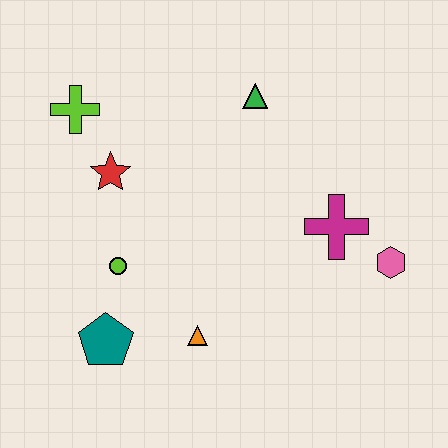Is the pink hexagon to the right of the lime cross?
Yes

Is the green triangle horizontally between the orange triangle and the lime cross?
No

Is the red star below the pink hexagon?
No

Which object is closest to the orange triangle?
The teal pentagon is closest to the orange triangle.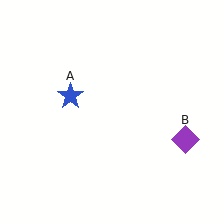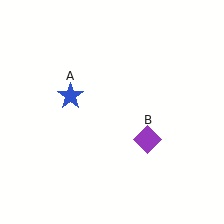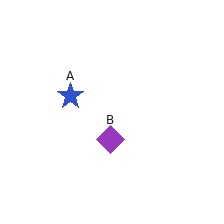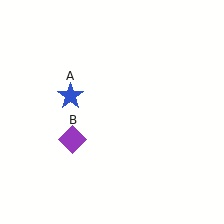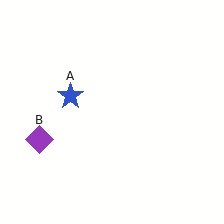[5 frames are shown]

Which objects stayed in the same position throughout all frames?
Blue star (object A) remained stationary.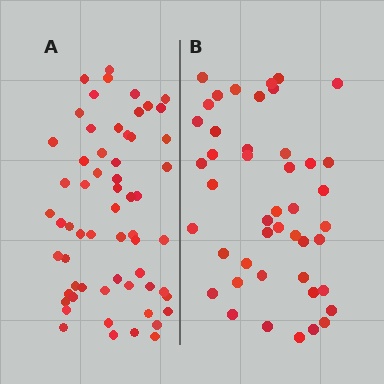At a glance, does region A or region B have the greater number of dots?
Region A (the left region) has more dots.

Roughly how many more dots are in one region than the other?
Region A has approximately 15 more dots than region B.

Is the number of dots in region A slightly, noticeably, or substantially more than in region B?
Region A has noticeably more, but not dramatically so. The ratio is roughly 1.3 to 1.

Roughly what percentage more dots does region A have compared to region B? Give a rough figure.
About 35% more.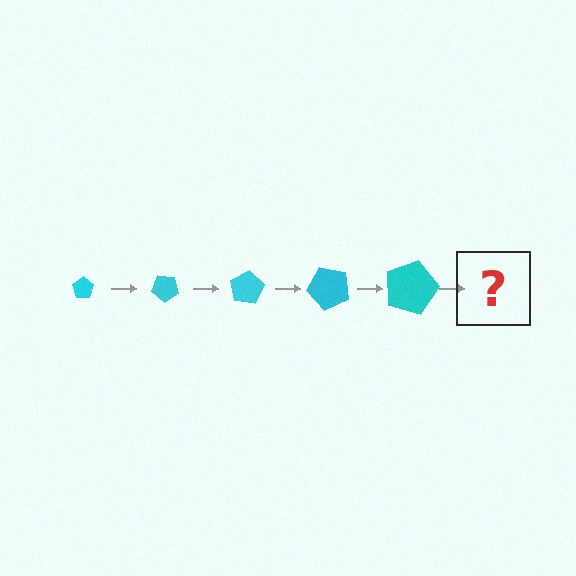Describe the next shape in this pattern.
It should be a pentagon, larger than the previous one and rotated 200 degrees from the start.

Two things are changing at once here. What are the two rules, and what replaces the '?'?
The two rules are that the pentagon grows larger each step and it rotates 40 degrees each step. The '?' should be a pentagon, larger than the previous one and rotated 200 degrees from the start.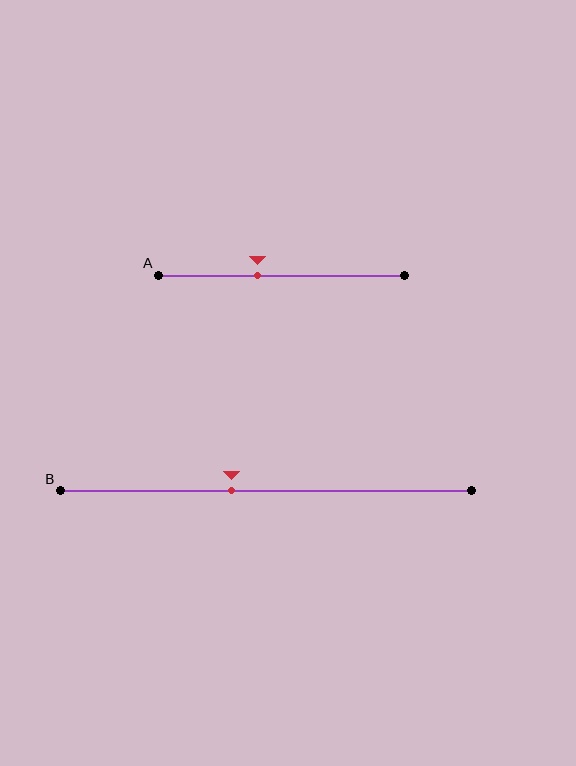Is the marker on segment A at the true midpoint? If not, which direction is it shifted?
No, the marker on segment A is shifted to the left by about 10% of the segment length.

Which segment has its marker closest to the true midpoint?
Segment B has its marker closest to the true midpoint.